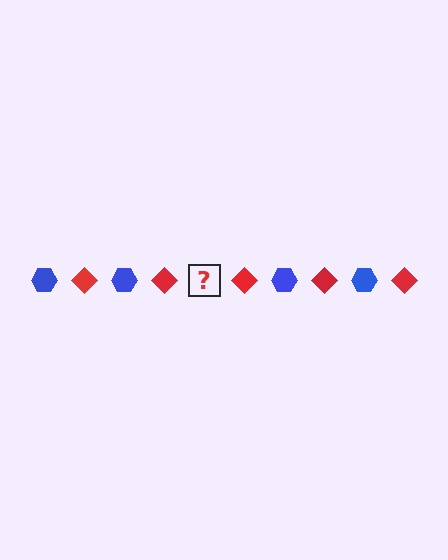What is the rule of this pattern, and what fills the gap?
The rule is that the pattern alternates between blue hexagon and red diamond. The gap should be filled with a blue hexagon.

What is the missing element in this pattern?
The missing element is a blue hexagon.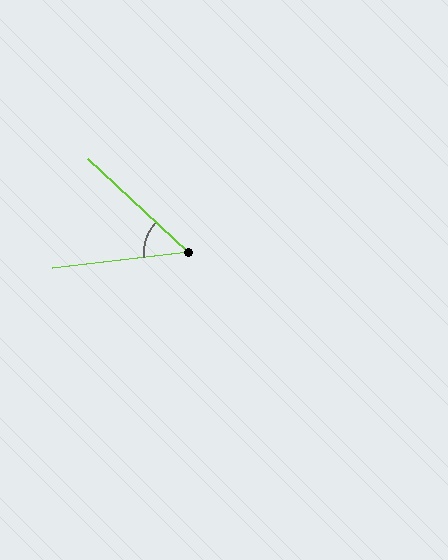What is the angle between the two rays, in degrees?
Approximately 50 degrees.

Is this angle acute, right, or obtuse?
It is acute.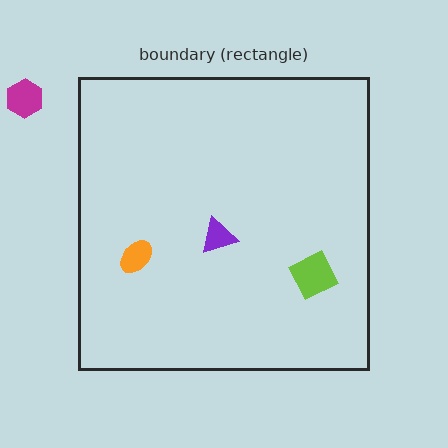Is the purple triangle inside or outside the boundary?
Inside.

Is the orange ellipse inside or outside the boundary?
Inside.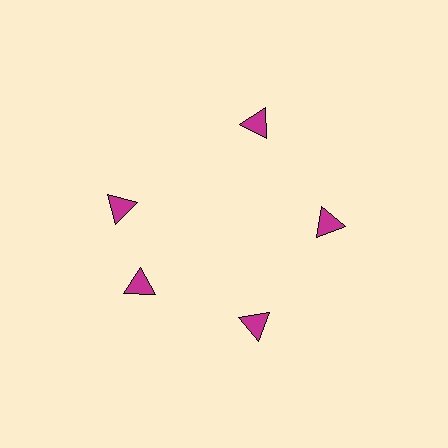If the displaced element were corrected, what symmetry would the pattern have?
It would have 5-fold rotational symmetry — the pattern would map onto itself every 72 degrees.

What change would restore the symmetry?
The symmetry would be restored by rotating it back into even spacing with its neighbors so that all 5 triangles sit at equal angles and equal distance from the center.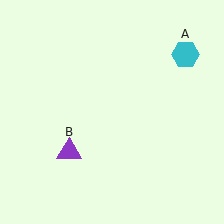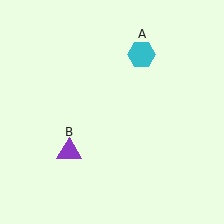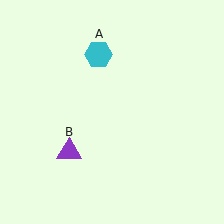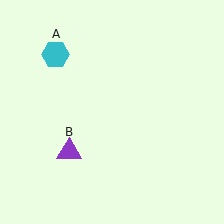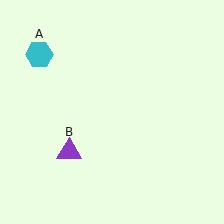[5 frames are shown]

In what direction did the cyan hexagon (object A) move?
The cyan hexagon (object A) moved left.